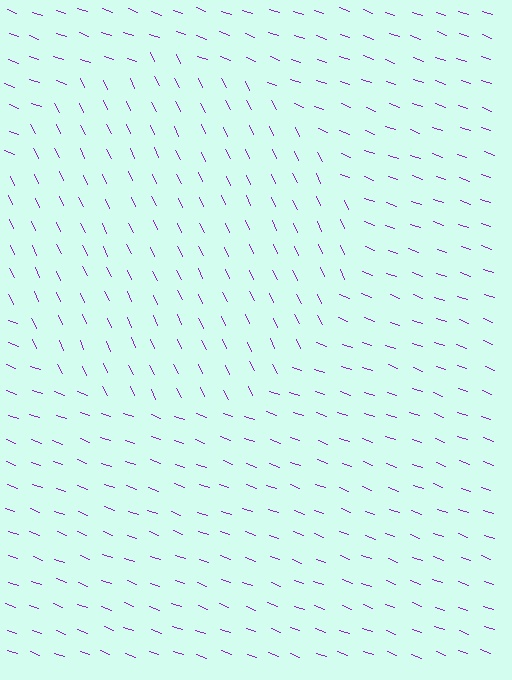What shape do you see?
I see a circle.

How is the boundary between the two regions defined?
The boundary is defined purely by a change in line orientation (approximately 45 degrees difference). All lines are the same color and thickness.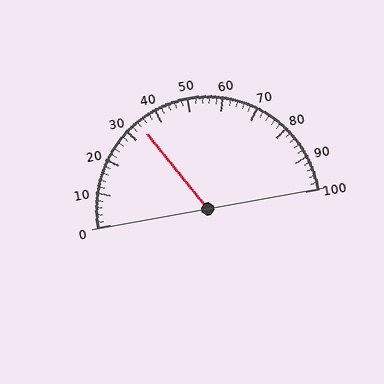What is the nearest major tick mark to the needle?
The nearest major tick mark is 30.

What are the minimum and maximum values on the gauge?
The gauge ranges from 0 to 100.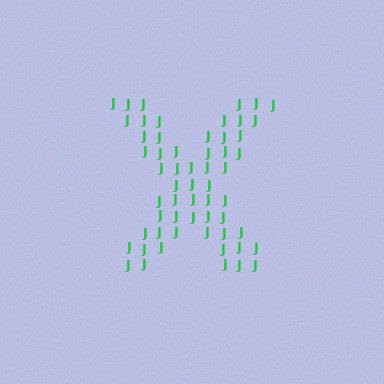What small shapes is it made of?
It is made of small letter J's.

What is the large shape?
The large shape is the letter X.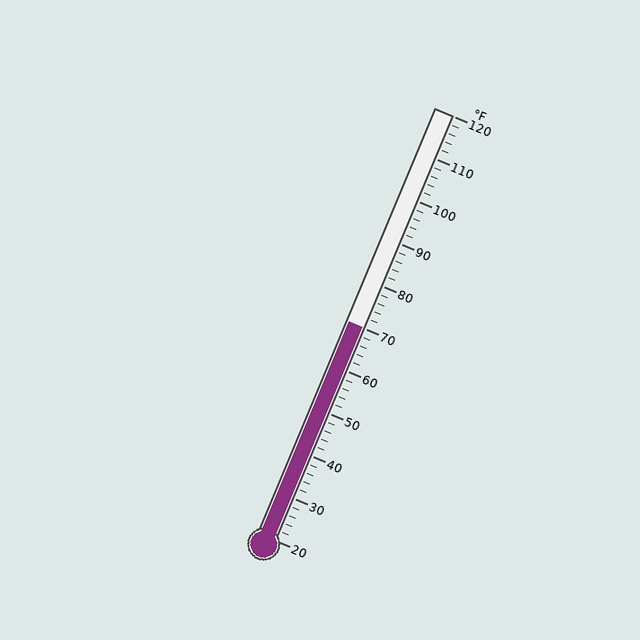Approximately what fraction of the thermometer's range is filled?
The thermometer is filled to approximately 50% of its range.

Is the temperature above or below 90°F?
The temperature is below 90°F.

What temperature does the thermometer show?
The thermometer shows approximately 70°F.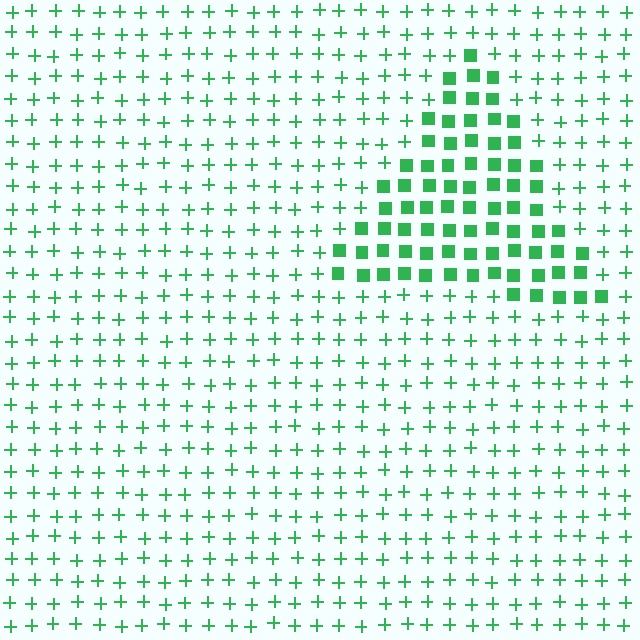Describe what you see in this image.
The image is filled with small green elements arranged in a uniform grid. A triangle-shaped region contains squares, while the surrounding area contains plus signs. The boundary is defined purely by the change in element shape.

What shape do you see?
I see a triangle.